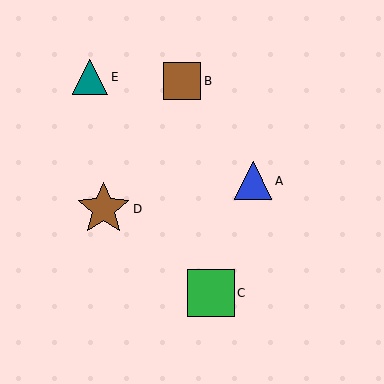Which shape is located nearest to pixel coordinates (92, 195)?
The brown star (labeled D) at (104, 209) is nearest to that location.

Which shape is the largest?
The brown star (labeled D) is the largest.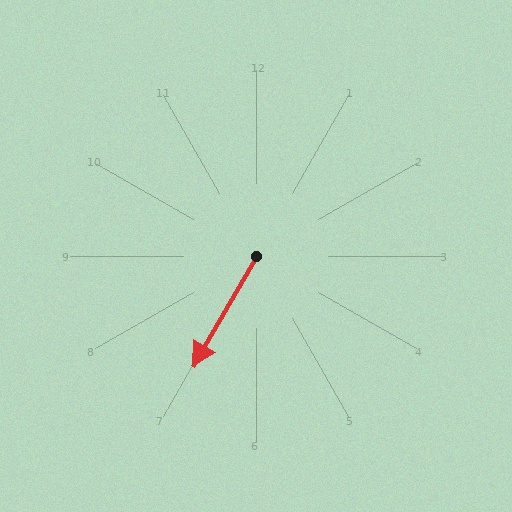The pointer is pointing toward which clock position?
Roughly 7 o'clock.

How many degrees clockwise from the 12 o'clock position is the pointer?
Approximately 210 degrees.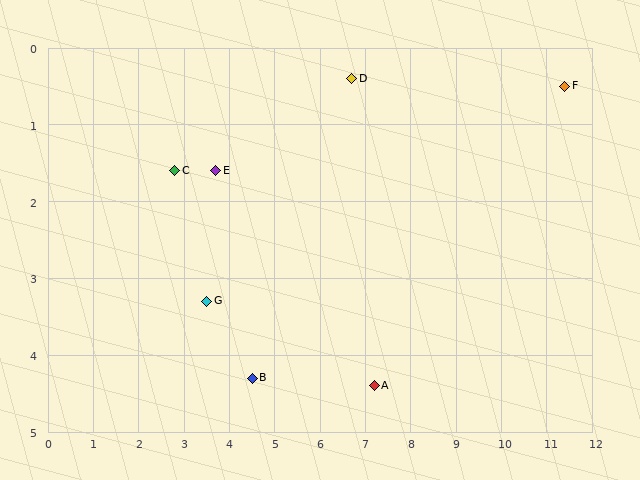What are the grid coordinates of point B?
Point B is at approximately (4.5, 4.3).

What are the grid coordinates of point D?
Point D is at approximately (6.7, 0.4).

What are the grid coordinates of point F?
Point F is at approximately (11.4, 0.5).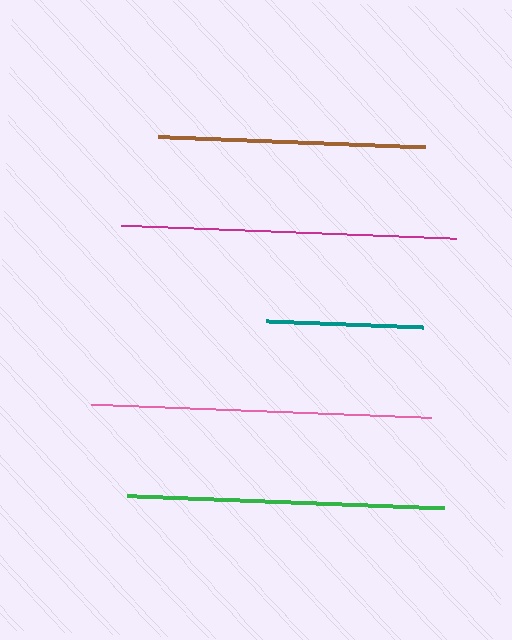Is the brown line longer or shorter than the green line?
The green line is longer than the brown line.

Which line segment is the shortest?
The teal line is the shortest at approximately 158 pixels.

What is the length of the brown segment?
The brown segment is approximately 267 pixels long.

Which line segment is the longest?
The pink line is the longest at approximately 341 pixels.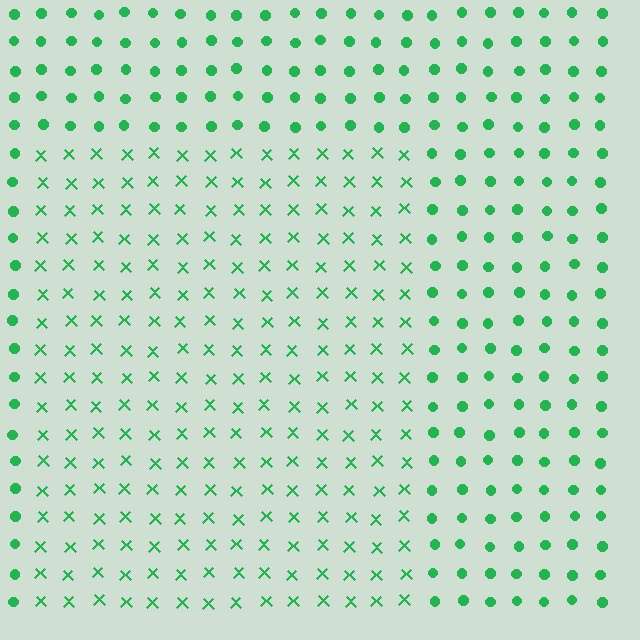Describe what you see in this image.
The image is filled with small green elements arranged in a uniform grid. A rectangle-shaped region contains X marks, while the surrounding area contains circles. The boundary is defined purely by the change in element shape.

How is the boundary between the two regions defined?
The boundary is defined by a change in element shape: X marks inside vs. circles outside. All elements share the same color and spacing.